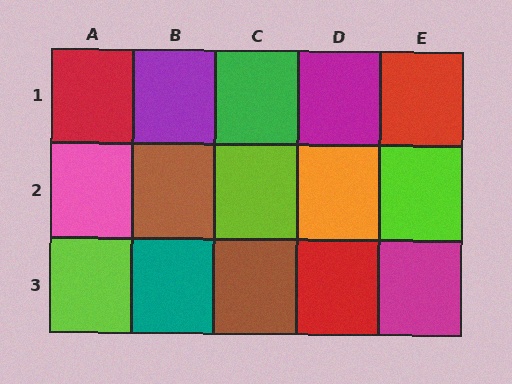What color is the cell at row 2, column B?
Brown.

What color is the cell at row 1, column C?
Green.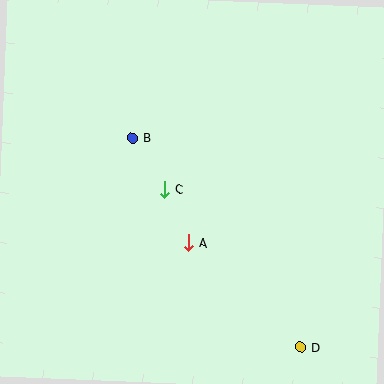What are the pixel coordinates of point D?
Point D is at (301, 347).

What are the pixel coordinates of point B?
Point B is at (133, 138).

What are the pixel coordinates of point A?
Point A is at (188, 243).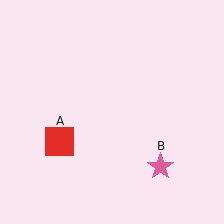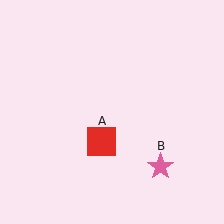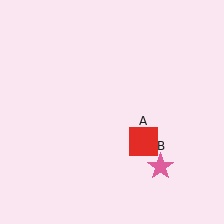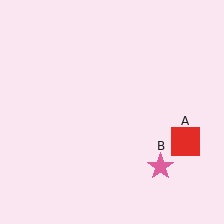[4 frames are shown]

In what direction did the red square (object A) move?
The red square (object A) moved right.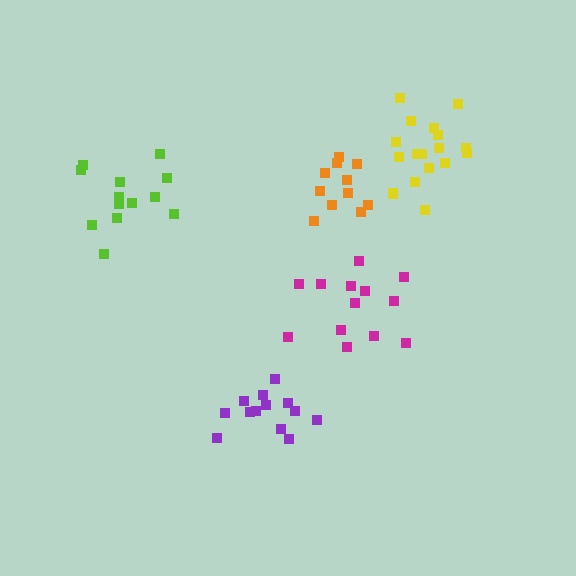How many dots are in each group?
Group 1: 13 dots, Group 2: 11 dots, Group 3: 17 dots, Group 4: 13 dots, Group 5: 13 dots (67 total).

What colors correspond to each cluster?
The clusters are colored: magenta, orange, yellow, lime, purple.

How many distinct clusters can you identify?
There are 5 distinct clusters.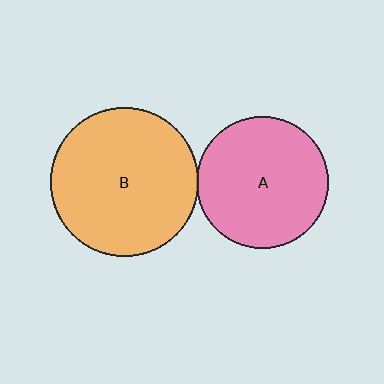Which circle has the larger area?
Circle B (orange).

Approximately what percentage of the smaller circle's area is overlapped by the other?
Approximately 5%.